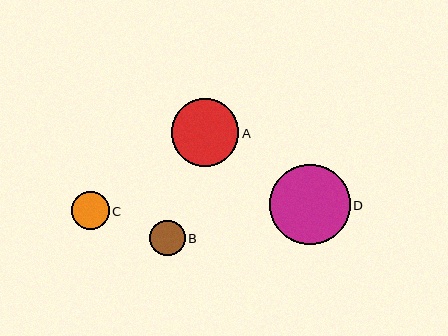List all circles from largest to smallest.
From largest to smallest: D, A, C, B.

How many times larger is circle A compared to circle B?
Circle A is approximately 1.9 times the size of circle B.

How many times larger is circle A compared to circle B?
Circle A is approximately 1.9 times the size of circle B.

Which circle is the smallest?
Circle B is the smallest with a size of approximately 35 pixels.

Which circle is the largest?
Circle D is the largest with a size of approximately 80 pixels.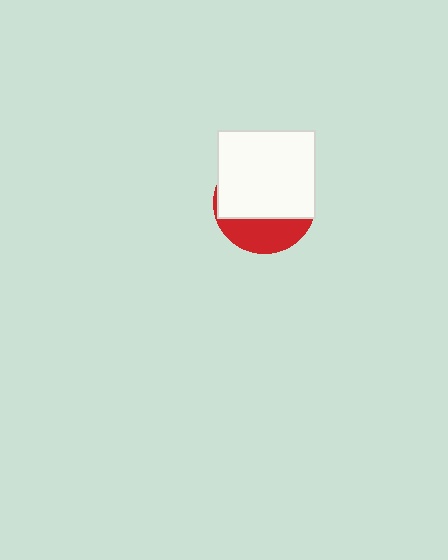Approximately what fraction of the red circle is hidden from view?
Roughly 69% of the red circle is hidden behind the white rectangle.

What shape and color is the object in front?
The object in front is a white rectangle.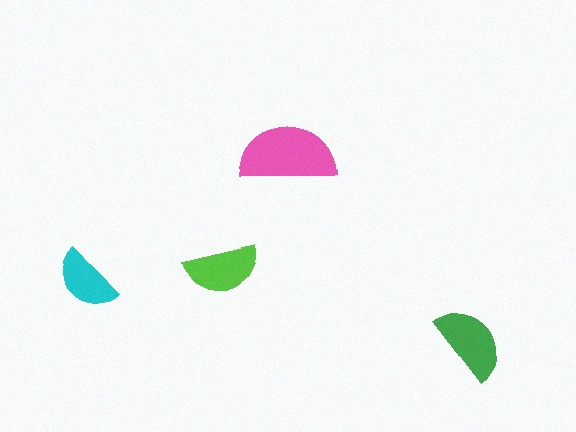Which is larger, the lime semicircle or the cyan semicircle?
The lime one.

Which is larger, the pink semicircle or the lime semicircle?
The pink one.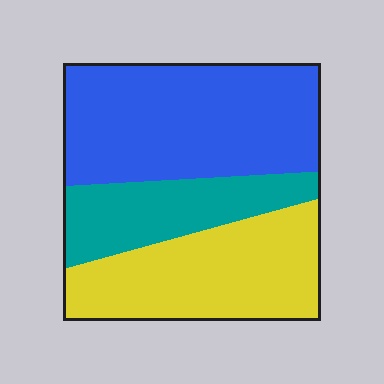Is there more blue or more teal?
Blue.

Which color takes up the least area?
Teal, at roughly 20%.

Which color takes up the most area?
Blue, at roughly 45%.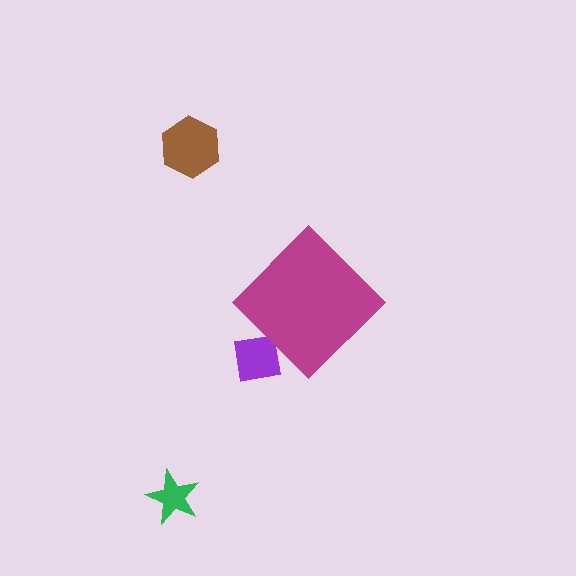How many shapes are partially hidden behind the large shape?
1 shape is partially hidden.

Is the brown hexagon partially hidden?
No, the brown hexagon is fully visible.